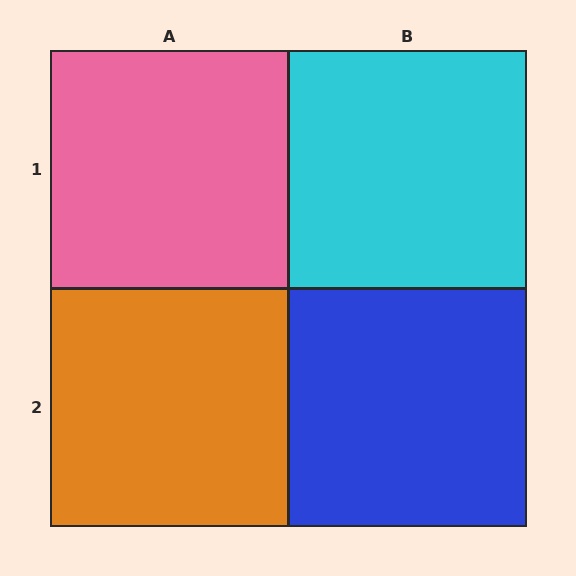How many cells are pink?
1 cell is pink.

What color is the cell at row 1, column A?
Pink.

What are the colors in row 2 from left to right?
Orange, blue.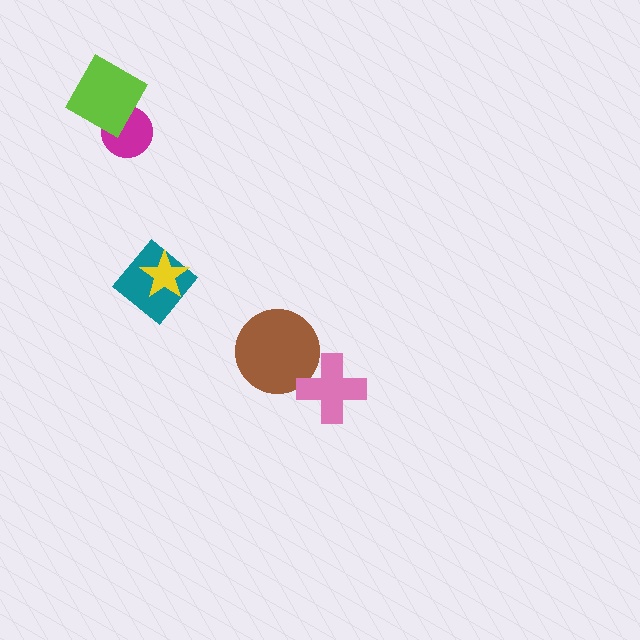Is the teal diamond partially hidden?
Yes, it is partially covered by another shape.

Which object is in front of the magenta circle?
The lime diamond is in front of the magenta circle.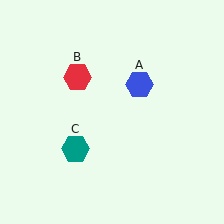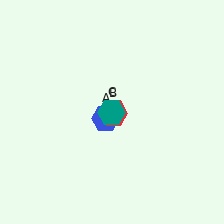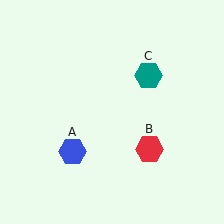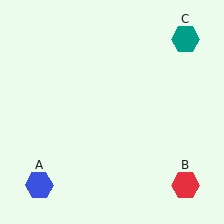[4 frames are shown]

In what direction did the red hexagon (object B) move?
The red hexagon (object B) moved down and to the right.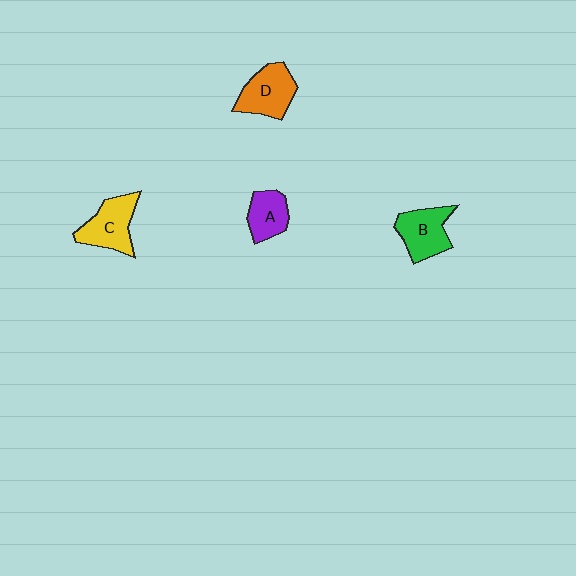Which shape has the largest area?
Shape C (yellow).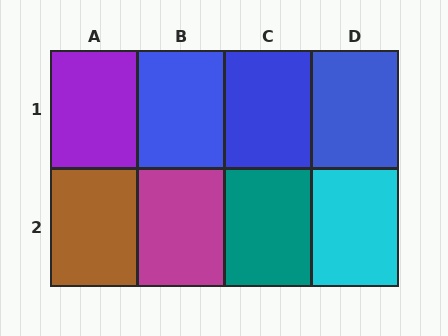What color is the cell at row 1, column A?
Purple.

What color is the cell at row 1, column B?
Blue.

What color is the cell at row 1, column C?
Blue.